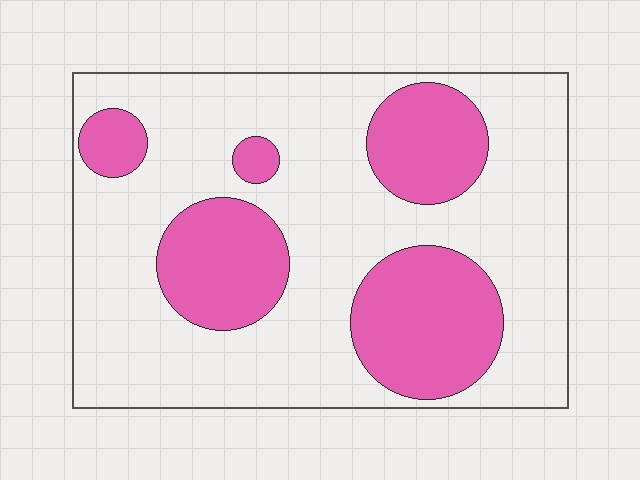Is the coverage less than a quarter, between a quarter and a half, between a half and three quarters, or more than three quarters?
Between a quarter and a half.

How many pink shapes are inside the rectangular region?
5.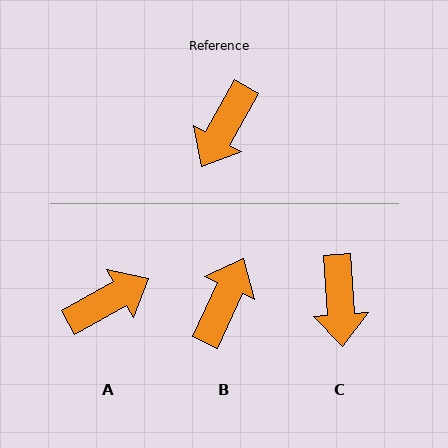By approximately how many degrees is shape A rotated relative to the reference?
Approximately 148 degrees counter-clockwise.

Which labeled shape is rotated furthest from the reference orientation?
B, about 176 degrees away.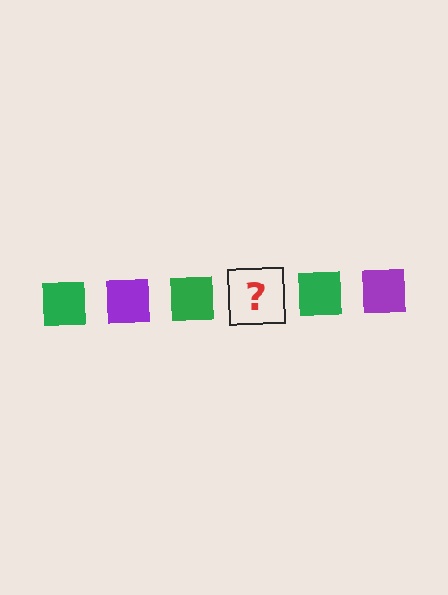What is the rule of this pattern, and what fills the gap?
The rule is that the pattern cycles through green, purple squares. The gap should be filled with a purple square.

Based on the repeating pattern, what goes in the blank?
The blank should be a purple square.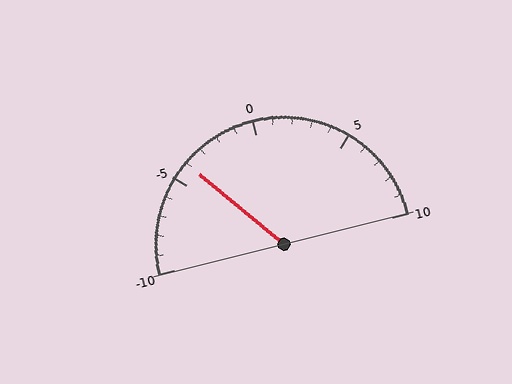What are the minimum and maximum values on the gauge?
The gauge ranges from -10 to 10.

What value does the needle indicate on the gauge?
The needle indicates approximately -4.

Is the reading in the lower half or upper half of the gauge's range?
The reading is in the lower half of the range (-10 to 10).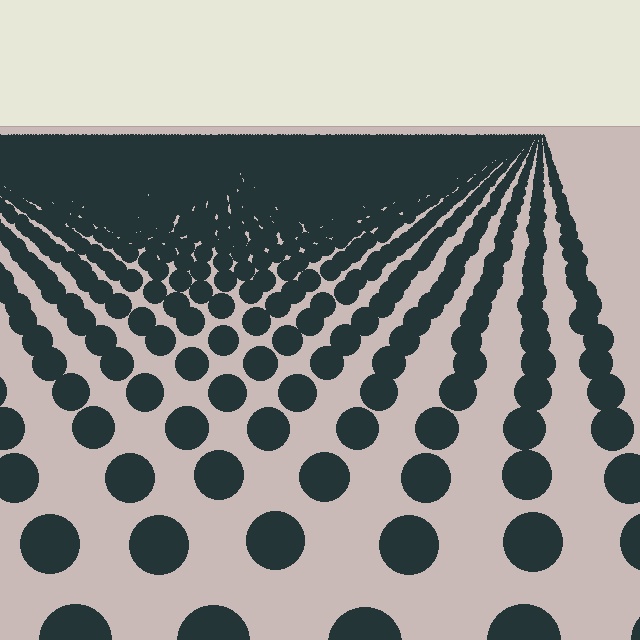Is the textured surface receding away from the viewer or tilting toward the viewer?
The surface is receding away from the viewer. Texture elements get smaller and denser toward the top.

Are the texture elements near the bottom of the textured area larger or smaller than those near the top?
Larger. Near the bottom, elements are closer to the viewer and appear at a bigger on-screen size.